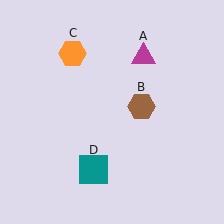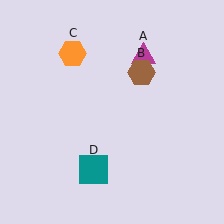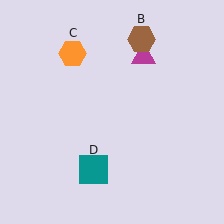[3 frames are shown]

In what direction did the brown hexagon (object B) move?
The brown hexagon (object B) moved up.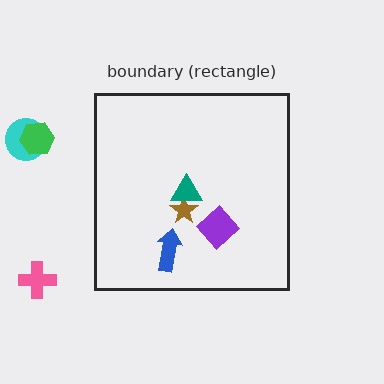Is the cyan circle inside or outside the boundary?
Outside.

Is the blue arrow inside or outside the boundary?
Inside.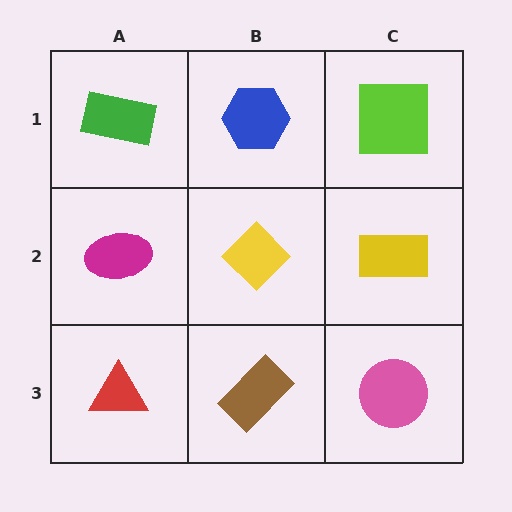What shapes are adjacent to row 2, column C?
A lime square (row 1, column C), a pink circle (row 3, column C), a yellow diamond (row 2, column B).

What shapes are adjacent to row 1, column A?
A magenta ellipse (row 2, column A), a blue hexagon (row 1, column B).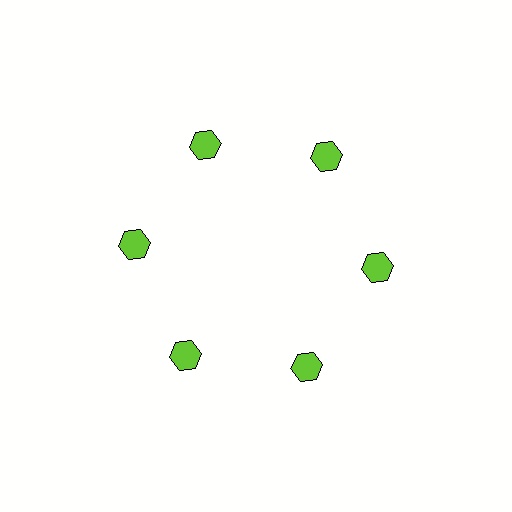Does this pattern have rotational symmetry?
Yes, this pattern has 6-fold rotational symmetry. It looks the same after rotating 60 degrees around the center.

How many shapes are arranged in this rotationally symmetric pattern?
There are 6 shapes, arranged in 6 groups of 1.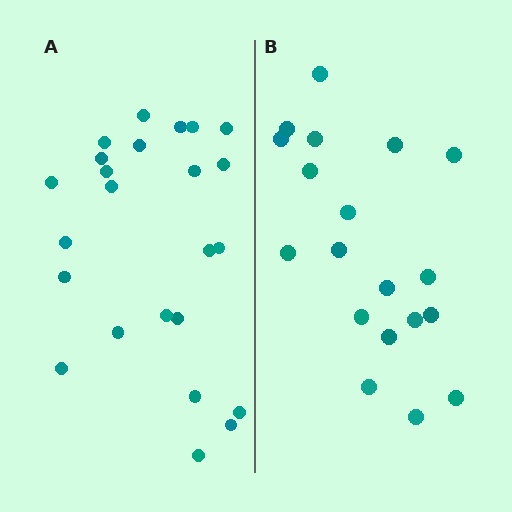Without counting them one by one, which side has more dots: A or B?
Region A (the left region) has more dots.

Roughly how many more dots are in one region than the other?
Region A has about 5 more dots than region B.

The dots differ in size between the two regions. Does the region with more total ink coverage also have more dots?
No. Region B has more total ink coverage because its dots are larger, but region A actually contains more individual dots. Total area can be misleading — the number of items is what matters here.